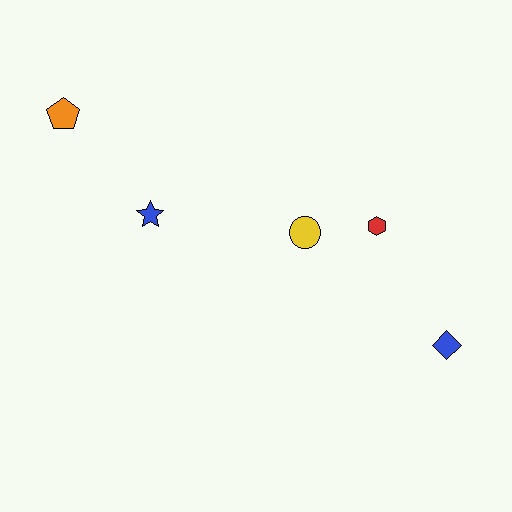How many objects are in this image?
There are 5 objects.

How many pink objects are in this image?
There are no pink objects.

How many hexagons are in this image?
There is 1 hexagon.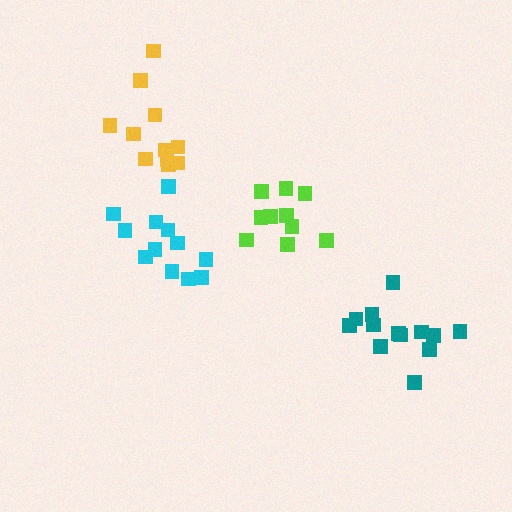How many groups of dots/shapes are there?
There are 4 groups.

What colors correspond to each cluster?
The clusters are colored: lime, teal, yellow, cyan.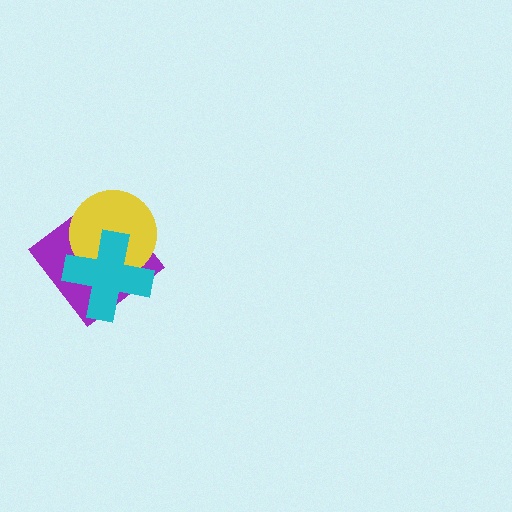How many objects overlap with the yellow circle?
2 objects overlap with the yellow circle.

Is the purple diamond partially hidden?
Yes, it is partially covered by another shape.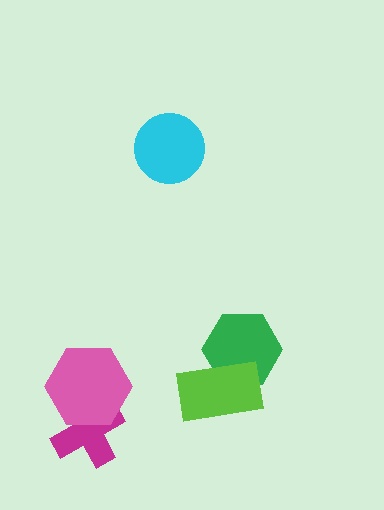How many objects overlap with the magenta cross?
1 object overlaps with the magenta cross.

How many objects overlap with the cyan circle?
0 objects overlap with the cyan circle.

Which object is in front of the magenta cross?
The pink hexagon is in front of the magenta cross.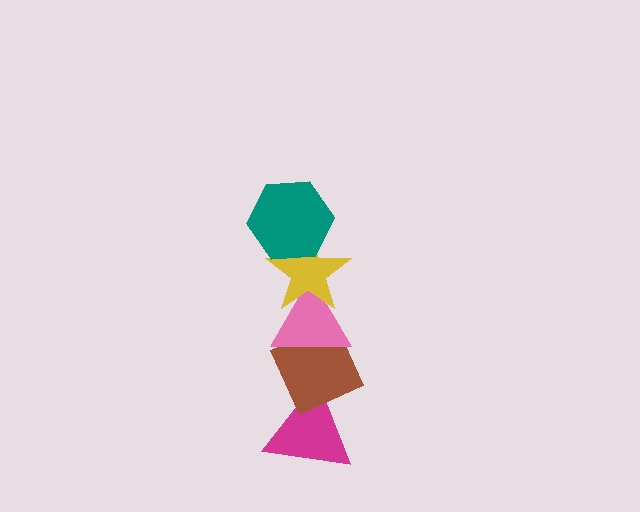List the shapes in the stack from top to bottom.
From top to bottom: the teal hexagon, the yellow star, the pink triangle, the brown diamond, the magenta triangle.